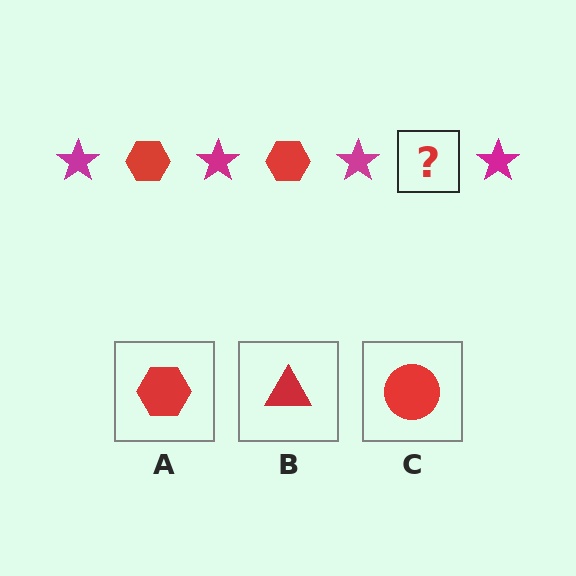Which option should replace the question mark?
Option A.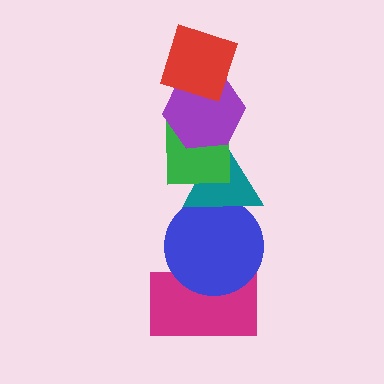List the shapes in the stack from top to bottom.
From top to bottom: the red diamond, the purple hexagon, the green square, the teal triangle, the blue circle, the magenta rectangle.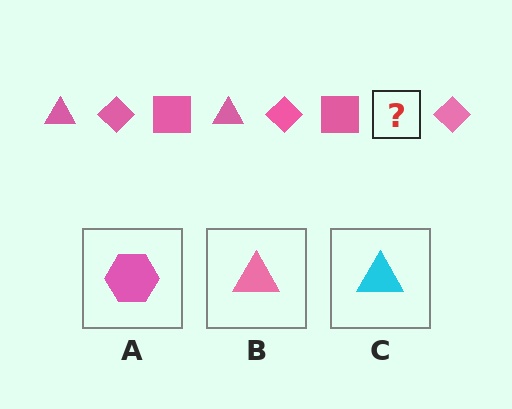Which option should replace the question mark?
Option B.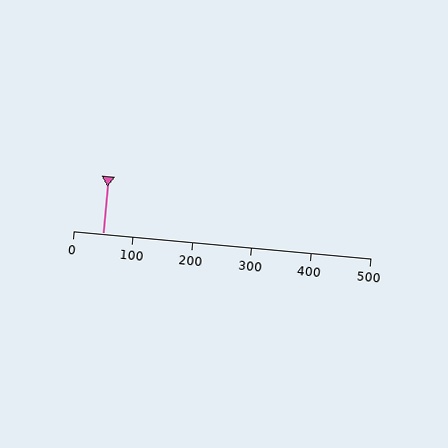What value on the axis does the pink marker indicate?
The marker indicates approximately 50.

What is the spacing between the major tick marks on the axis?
The major ticks are spaced 100 apart.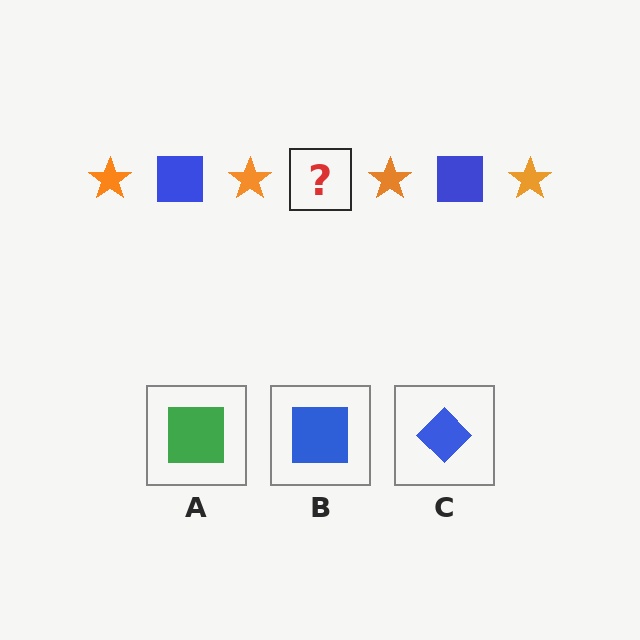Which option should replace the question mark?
Option B.